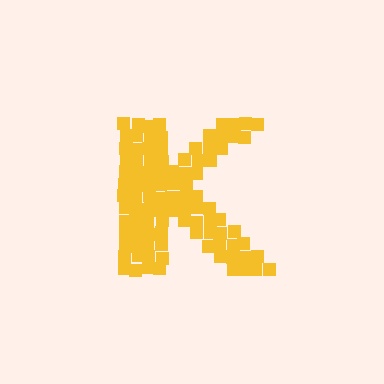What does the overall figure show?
The overall figure shows the letter K.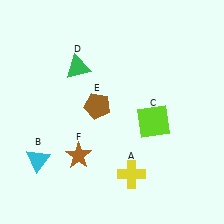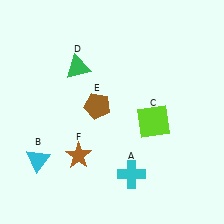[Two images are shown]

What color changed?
The cross (A) changed from yellow in Image 1 to cyan in Image 2.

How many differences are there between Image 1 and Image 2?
There is 1 difference between the two images.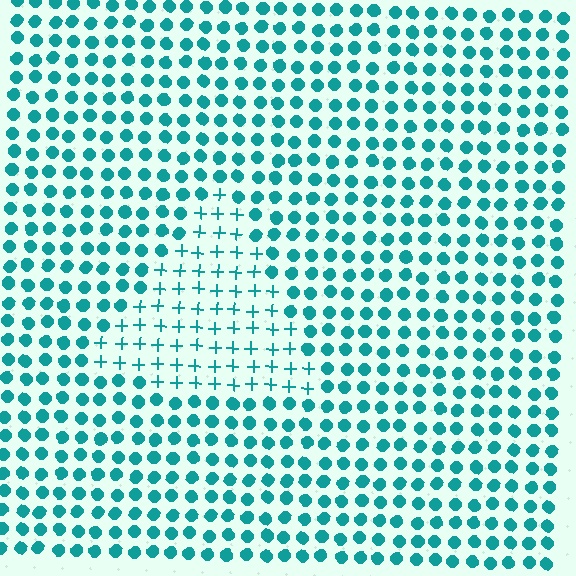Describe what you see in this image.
The image is filled with small teal elements arranged in a uniform grid. A triangle-shaped region contains plus signs, while the surrounding area contains circles. The boundary is defined purely by the change in element shape.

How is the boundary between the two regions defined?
The boundary is defined by a change in element shape: plus signs inside vs. circles outside. All elements share the same color and spacing.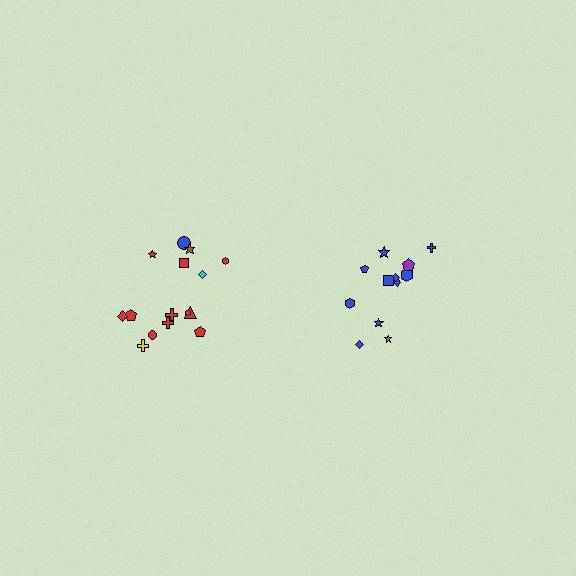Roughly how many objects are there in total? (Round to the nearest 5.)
Roughly 25 objects in total.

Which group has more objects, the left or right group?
The left group.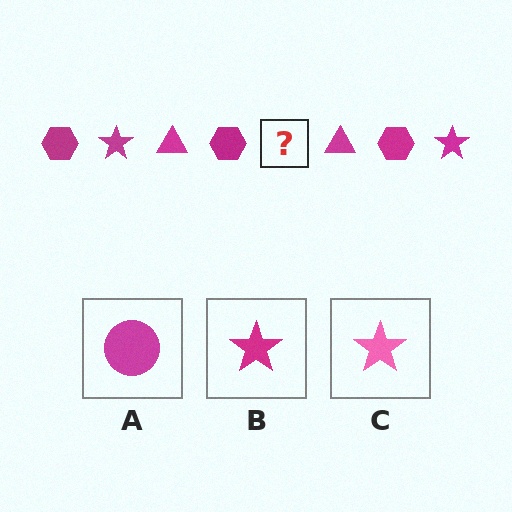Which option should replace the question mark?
Option B.